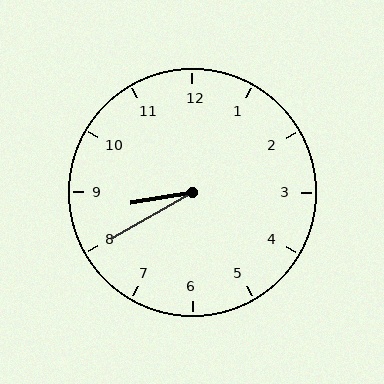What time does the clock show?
8:40.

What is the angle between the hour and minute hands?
Approximately 20 degrees.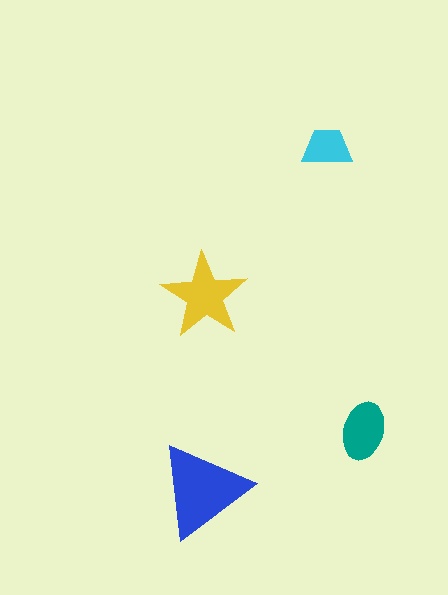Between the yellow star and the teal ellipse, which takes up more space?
The yellow star.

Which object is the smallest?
The cyan trapezoid.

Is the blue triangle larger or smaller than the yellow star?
Larger.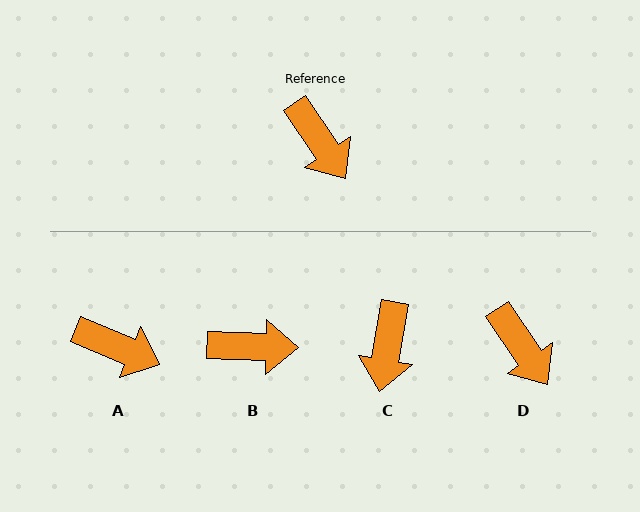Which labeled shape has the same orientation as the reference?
D.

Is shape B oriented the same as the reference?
No, it is off by about 54 degrees.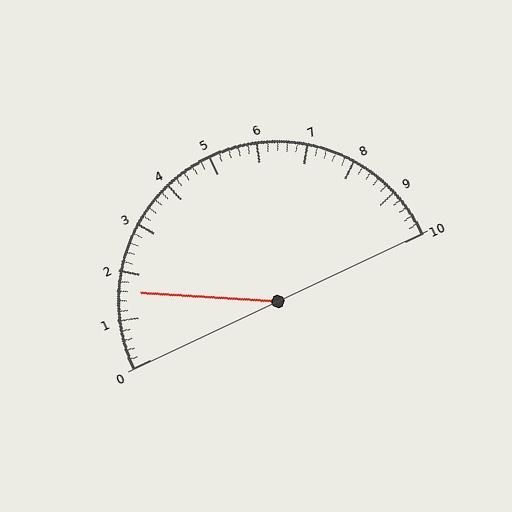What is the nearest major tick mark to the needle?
The nearest major tick mark is 2.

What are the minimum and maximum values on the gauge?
The gauge ranges from 0 to 10.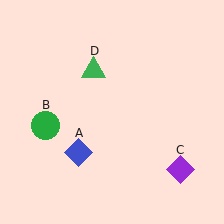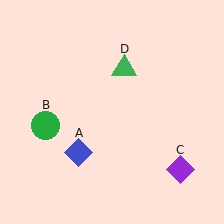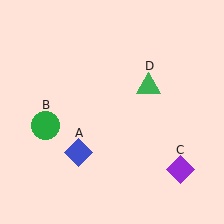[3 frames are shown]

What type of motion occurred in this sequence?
The green triangle (object D) rotated clockwise around the center of the scene.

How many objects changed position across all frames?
1 object changed position: green triangle (object D).